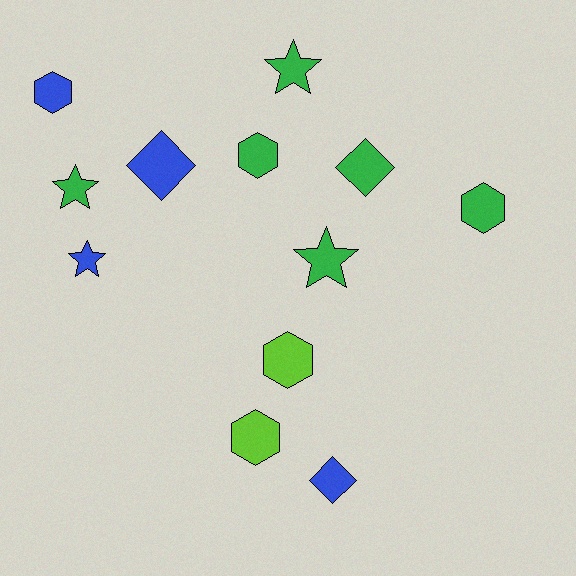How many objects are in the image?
There are 12 objects.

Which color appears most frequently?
Green, with 6 objects.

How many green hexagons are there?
There are 2 green hexagons.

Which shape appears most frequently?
Hexagon, with 5 objects.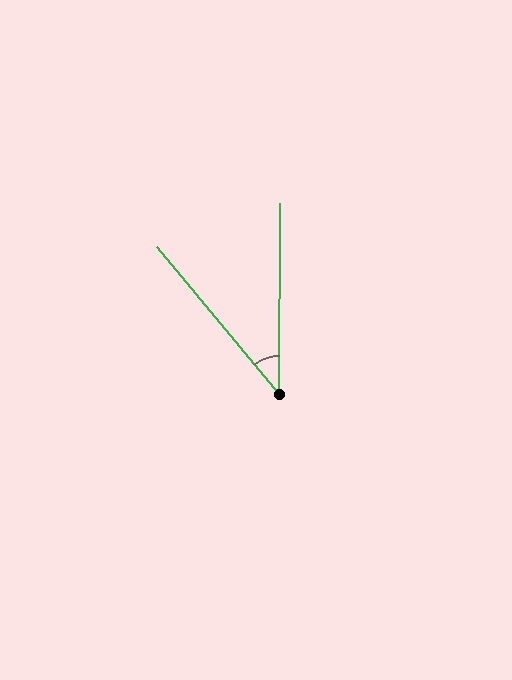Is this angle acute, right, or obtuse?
It is acute.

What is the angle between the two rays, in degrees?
Approximately 40 degrees.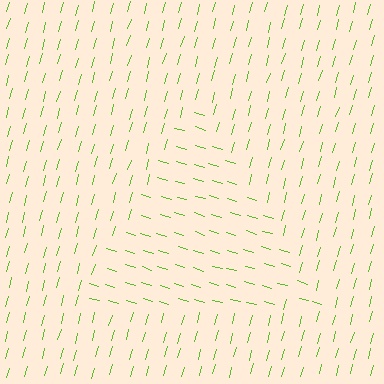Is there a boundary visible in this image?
Yes, there is a texture boundary formed by a change in line orientation.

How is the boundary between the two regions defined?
The boundary is defined purely by a change in line orientation (approximately 89 degrees difference). All lines are the same color and thickness.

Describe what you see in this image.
The image is filled with small lime line segments. A triangle region in the image has lines oriented differently from the surrounding lines, creating a visible texture boundary.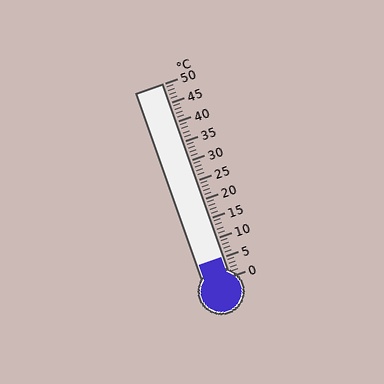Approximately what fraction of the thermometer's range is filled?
The thermometer is filled to approximately 10% of its range.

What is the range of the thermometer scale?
The thermometer scale ranges from 0°C to 50°C.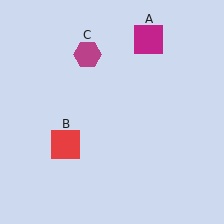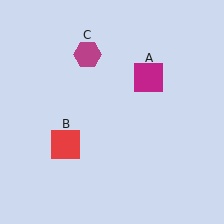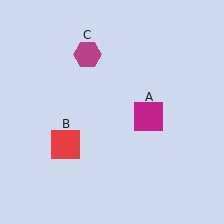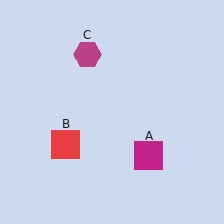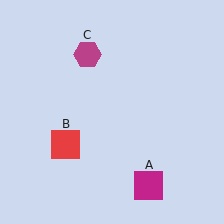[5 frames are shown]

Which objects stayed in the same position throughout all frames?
Red square (object B) and magenta hexagon (object C) remained stationary.